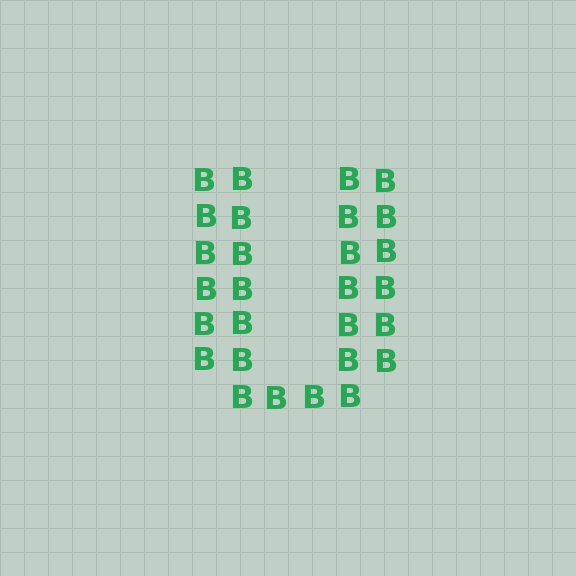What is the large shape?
The large shape is the letter U.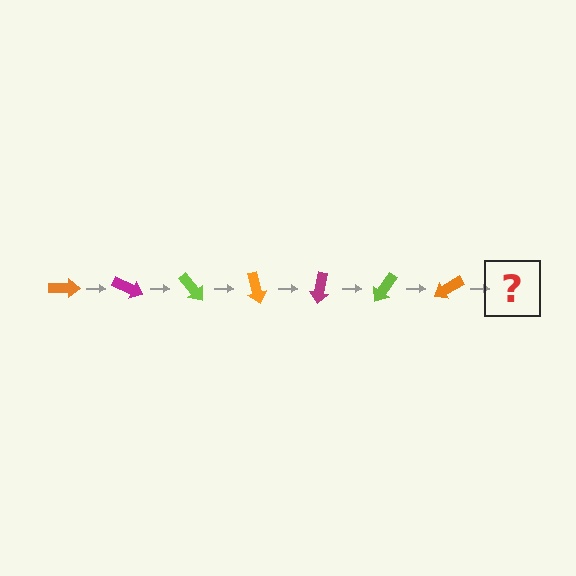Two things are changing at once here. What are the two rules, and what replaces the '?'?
The two rules are that it rotates 25 degrees each step and the color cycles through orange, magenta, and lime. The '?' should be a magenta arrow, rotated 175 degrees from the start.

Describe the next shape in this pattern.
It should be a magenta arrow, rotated 175 degrees from the start.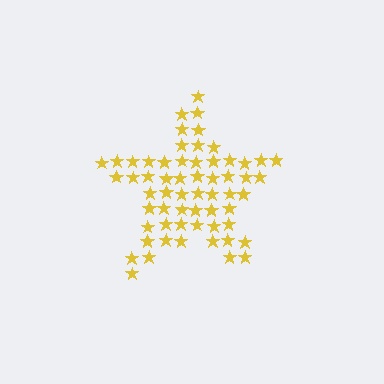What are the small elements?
The small elements are stars.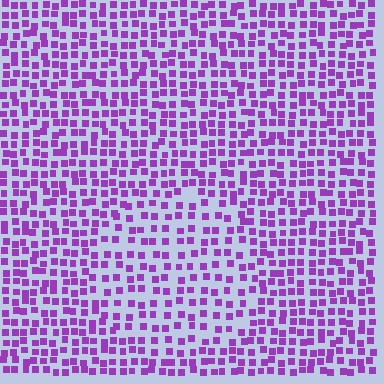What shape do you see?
I see a circle.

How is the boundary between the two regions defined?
The boundary is defined by a change in element density (approximately 1.6x ratio). All elements are the same color, size, and shape.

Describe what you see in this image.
The image contains small purple elements arranged at two different densities. A circle-shaped region is visible where the elements are less densely packed than the surrounding area.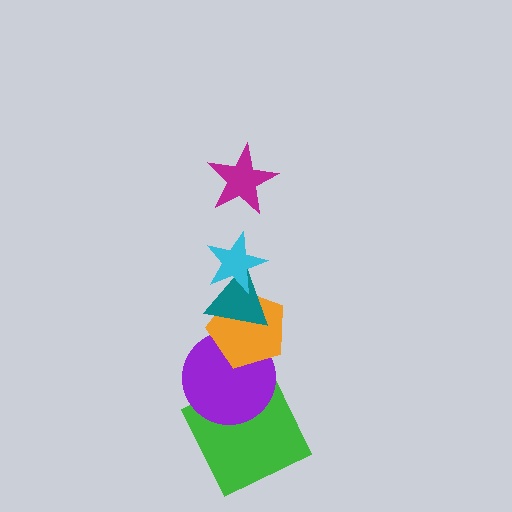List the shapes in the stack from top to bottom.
From top to bottom: the magenta star, the cyan star, the teal triangle, the orange pentagon, the purple circle, the green square.